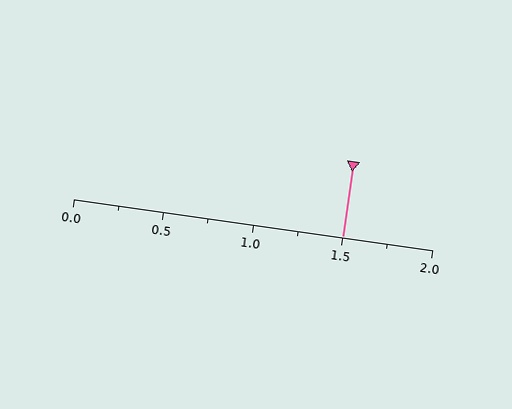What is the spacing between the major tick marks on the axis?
The major ticks are spaced 0.5 apart.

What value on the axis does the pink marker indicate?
The marker indicates approximately 1.5.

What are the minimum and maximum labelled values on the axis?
The axis runs from 0.0 to 2.0.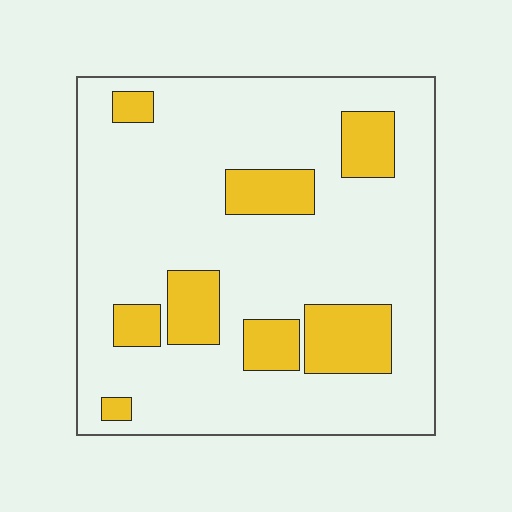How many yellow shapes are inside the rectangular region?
8.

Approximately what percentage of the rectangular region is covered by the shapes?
Approximately 20%.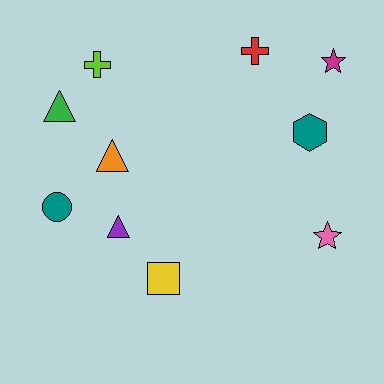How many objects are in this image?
There are 10 objects.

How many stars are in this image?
There are 2 stars.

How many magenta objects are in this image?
There is 1 magenta object.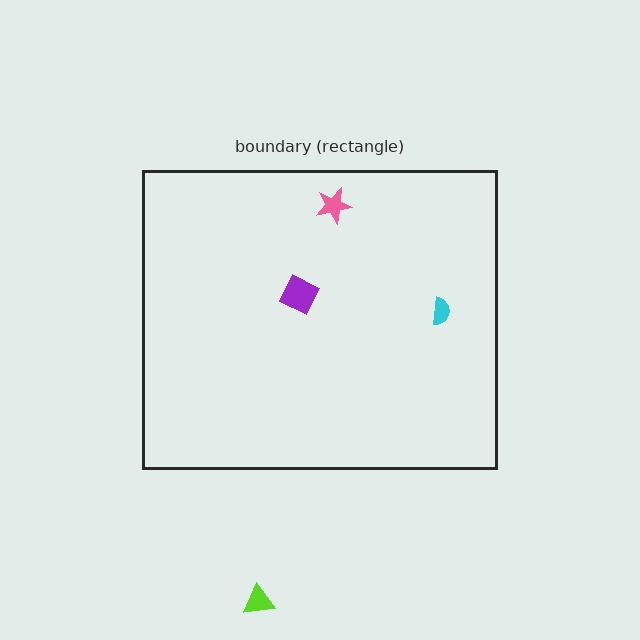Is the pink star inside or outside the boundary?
Inside.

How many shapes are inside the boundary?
3 inside, 1 outside.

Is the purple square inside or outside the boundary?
Inside.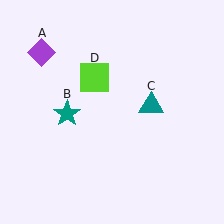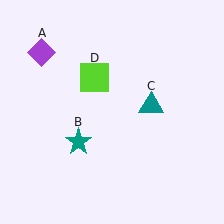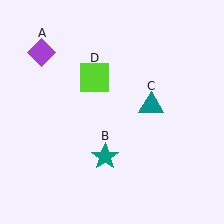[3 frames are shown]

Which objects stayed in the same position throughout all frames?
Purple diamond (object A) and teal triangle (object C) and lime square (object D) remained stationary.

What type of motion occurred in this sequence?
The teal star (object B) rotated counterclockwise around the center of the scene.